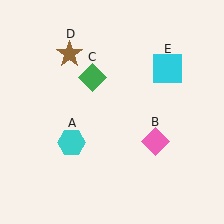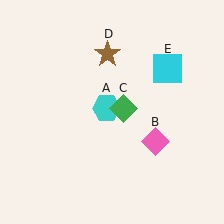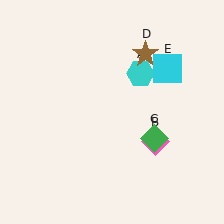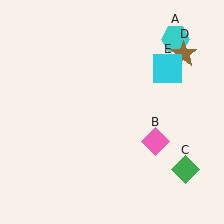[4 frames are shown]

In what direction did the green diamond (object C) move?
The green diamond (object C) moved down and to the right.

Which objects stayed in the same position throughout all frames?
Pink diamond (object B) and cyan square (object E) remained stationary.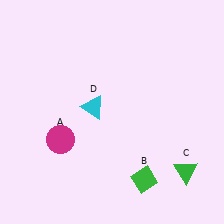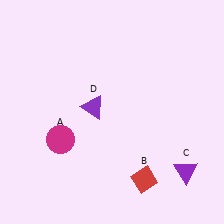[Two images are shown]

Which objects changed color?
B changed from green to red. C changed from green to purple. D changed from cyan to purple.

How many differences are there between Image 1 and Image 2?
There are 3 differences between the two images.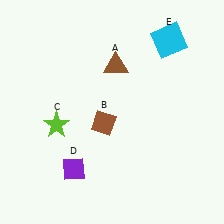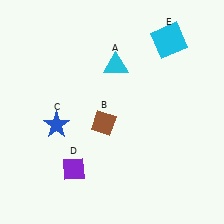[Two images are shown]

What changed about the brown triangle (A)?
In Image 1, A is brown. In Image 2, it changed to cyan.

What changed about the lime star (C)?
In Image 1, C is lime. In Image 2, it changed to blue.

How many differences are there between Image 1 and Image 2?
There are 2 differences between the two images.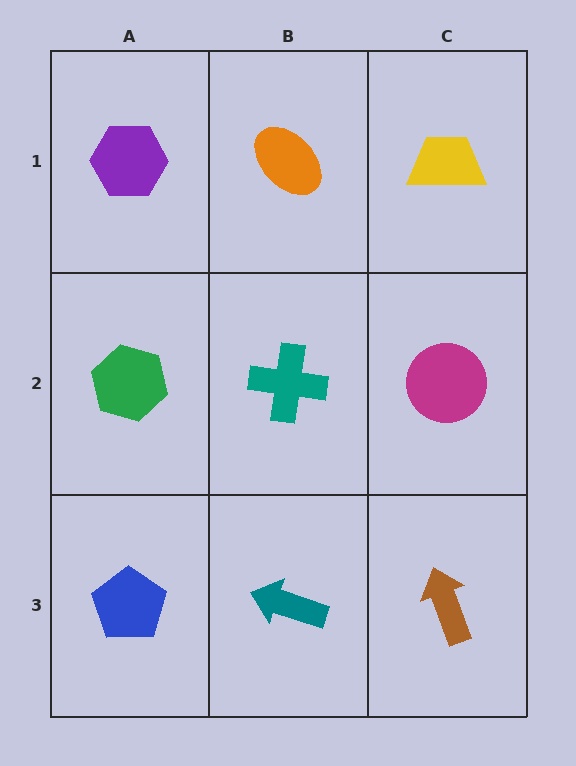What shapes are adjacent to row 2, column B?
An orange ellipse (row 1, column B), a teal arrow (row 3, column B), a green hexagon (row 2, column A), a magenta circle (row 2, column C).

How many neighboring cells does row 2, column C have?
3.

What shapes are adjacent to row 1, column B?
A teal cross (row 2, column B), a purple hexagon (row 1, column A), a yellow trapezoid (row 1, column C).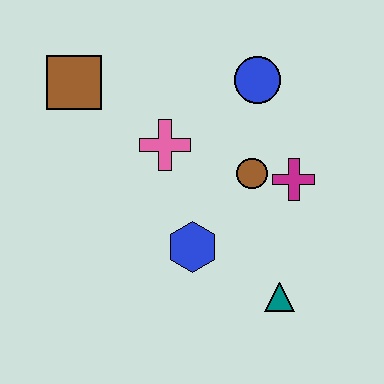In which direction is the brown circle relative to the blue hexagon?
The brown circle is above the blue hexagon.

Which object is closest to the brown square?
The pink cross is closest to the brown square.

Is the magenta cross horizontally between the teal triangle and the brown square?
No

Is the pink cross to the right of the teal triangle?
No